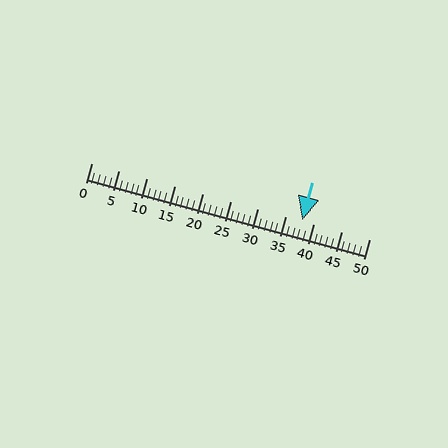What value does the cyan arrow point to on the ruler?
The cyan arrow points to approximately 38.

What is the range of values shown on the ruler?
The ruler shows values from 0 to 50.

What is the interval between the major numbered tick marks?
The major tick marks are spaced 5 units apart.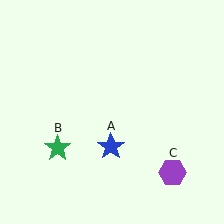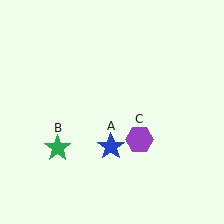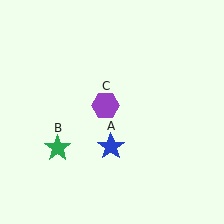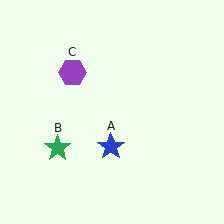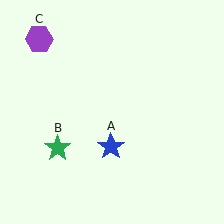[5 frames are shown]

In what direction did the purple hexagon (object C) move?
The purple hexagon (object C) moved up and to the left.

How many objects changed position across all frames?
1 object changed position: purple hexagon (object C).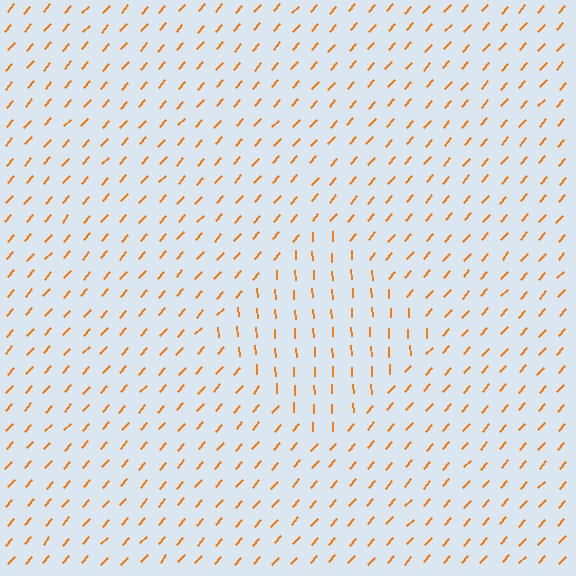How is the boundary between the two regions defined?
The boundary is defined purely by a change in line orientation (approximately 45 degrees difference). All lines are the same color and thickness.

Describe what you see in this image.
The image is filled with small orange line segments. A diamond region in the image has lines oriented differently from the surrounding lines, creating a visible texture boundary.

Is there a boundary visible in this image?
Yes, there is a texture boundary formed by a change in line orientation.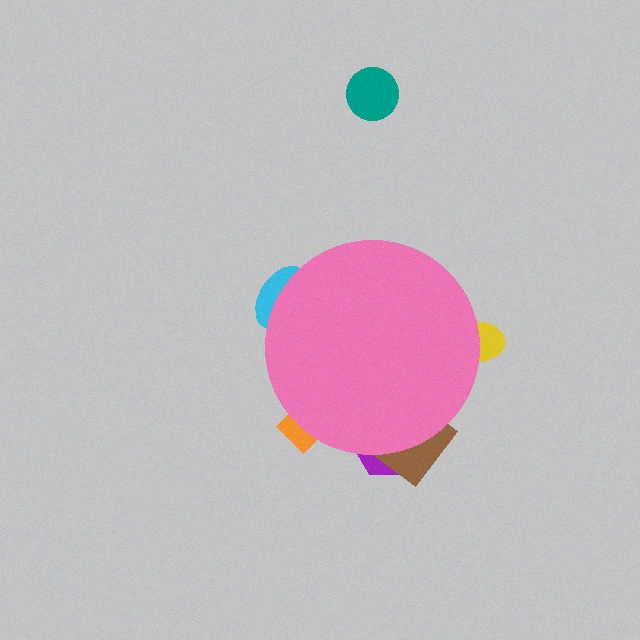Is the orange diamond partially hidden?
Yes, the orange diamond is partially hidden behind the pink circle.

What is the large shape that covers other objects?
A pink circle.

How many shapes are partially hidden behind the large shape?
5 shapes are partially hidden.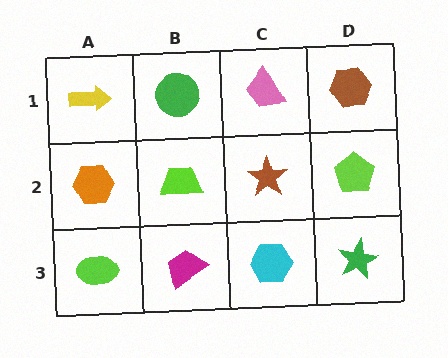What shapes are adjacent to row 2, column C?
A pink trapezoid (row 1, column C), a cyan hexagon (row 3, column C), a lime trapezoid (row 2, column B), a lime pentagon (row 2, column D).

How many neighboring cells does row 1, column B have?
3.